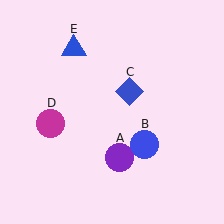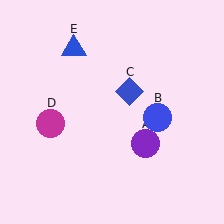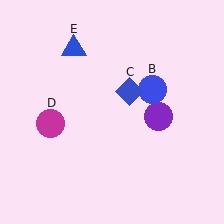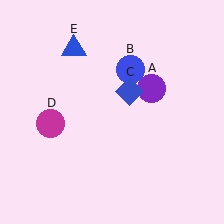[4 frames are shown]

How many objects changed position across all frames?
2 objects changed position: purple circle (object A), blue circle (object B).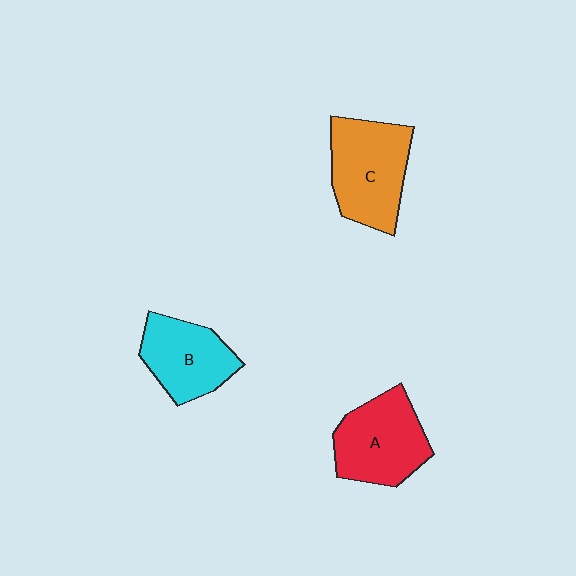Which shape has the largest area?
Shape C (orange).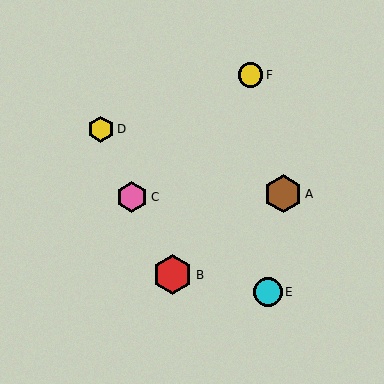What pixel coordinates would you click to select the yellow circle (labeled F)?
Click at (251, 75) to select the yellow circle F.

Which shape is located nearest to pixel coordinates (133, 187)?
The pink hexagon (labeled C) at (132, 197) is nearest to that location.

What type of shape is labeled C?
Shape C is a pink hexagon.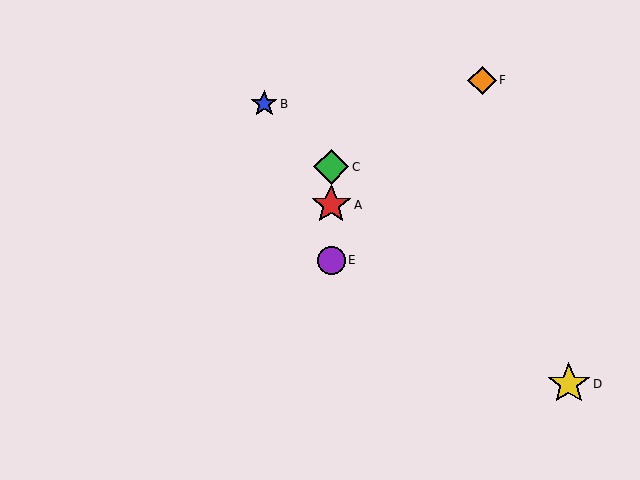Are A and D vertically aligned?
No, A is at x≈331 and D is at x≈569.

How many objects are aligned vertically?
3 objects (A, C, E) are aligned vertically.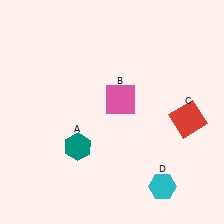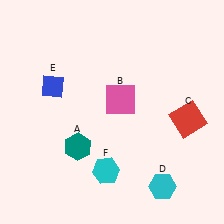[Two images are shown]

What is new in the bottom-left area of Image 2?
A cyan hexagon (F) was added in the bottom-left area of Image 2.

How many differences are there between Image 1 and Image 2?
There are 2 differences between the two images.